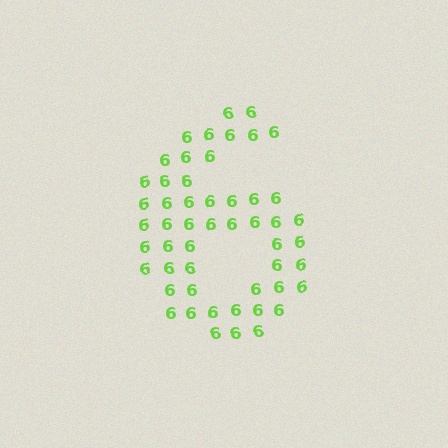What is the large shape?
The large shape is the digit 6.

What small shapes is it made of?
It is made of small digit 6's.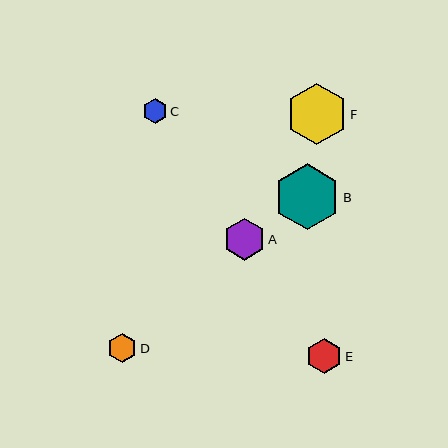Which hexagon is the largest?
Hexagon B is the largest with a size of approximately 65 pixels.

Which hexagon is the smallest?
Hexagon C is the smallest with a size of approximately 25 pixels.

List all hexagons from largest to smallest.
From largest to smallest: B, F, A, E, D, C.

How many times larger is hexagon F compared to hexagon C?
Hexagon F is approximately 2.5 times the size of hexagon C.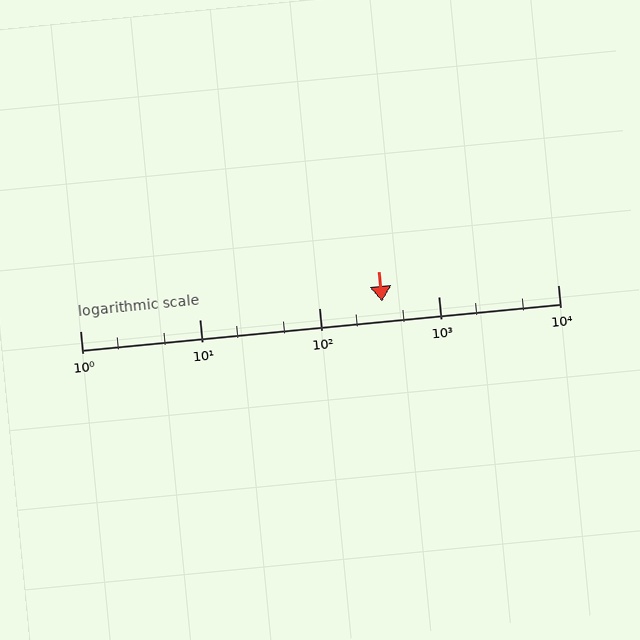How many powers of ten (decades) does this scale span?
The scale spans 4 decades, from 1 to 10000.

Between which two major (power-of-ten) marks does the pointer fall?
The pointer is between 100 and 1000.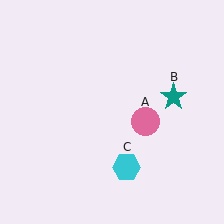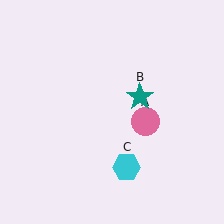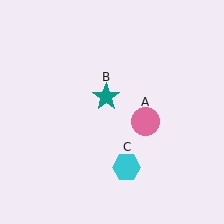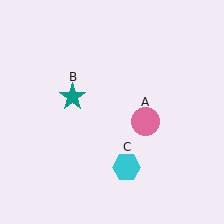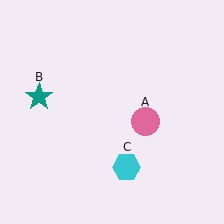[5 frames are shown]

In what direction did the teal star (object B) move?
The teal star (object B) moved left.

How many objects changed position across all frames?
1 object changed position: teal star (object B).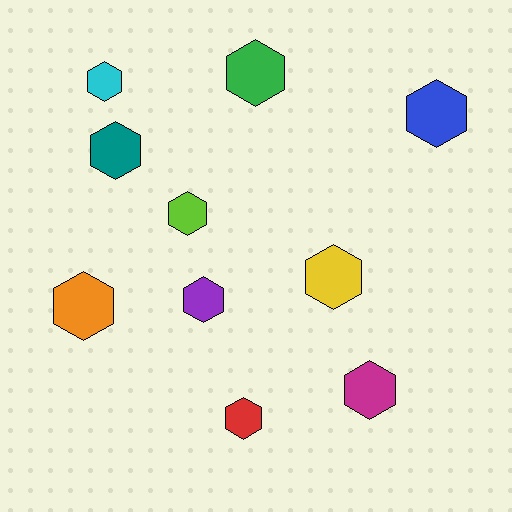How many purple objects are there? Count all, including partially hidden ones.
There is 1 purple object.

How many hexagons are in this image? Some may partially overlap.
There are 10 hexagons.